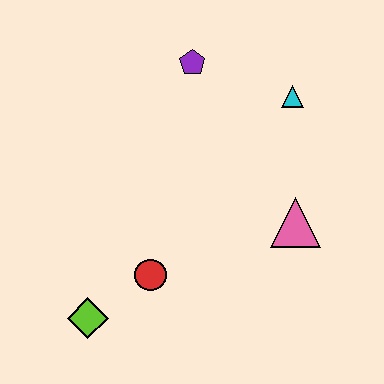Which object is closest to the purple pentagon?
The cyan triangle is closest to the purple pentagon.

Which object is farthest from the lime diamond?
The cyan triangle is farthest from the lime diamond.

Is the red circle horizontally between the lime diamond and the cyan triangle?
Yes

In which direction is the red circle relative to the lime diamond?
The red circle is to the right of the lime diamond.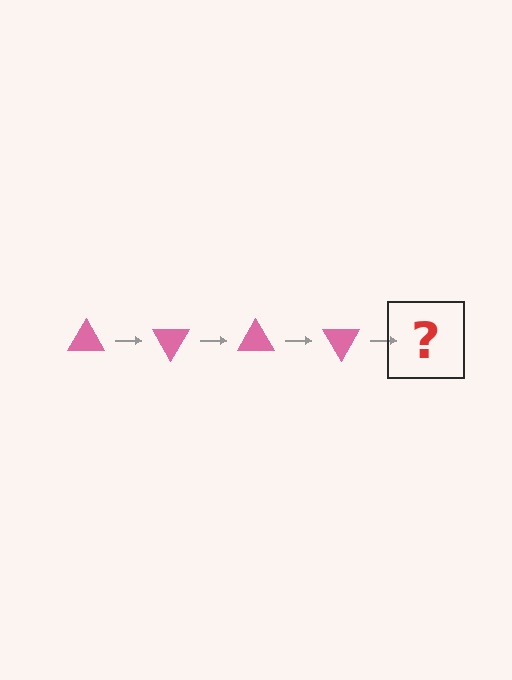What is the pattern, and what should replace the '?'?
The pattern is that the triangle rotates 60 degrees each step. The '?' should be a pink triangle rotated 240 degrees.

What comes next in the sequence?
The next element should be a pink triangle rotated 240 degrees.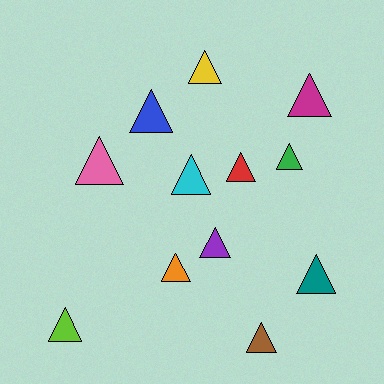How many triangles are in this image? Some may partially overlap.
There are 12 triangles.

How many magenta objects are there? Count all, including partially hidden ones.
There is 1 magenta object.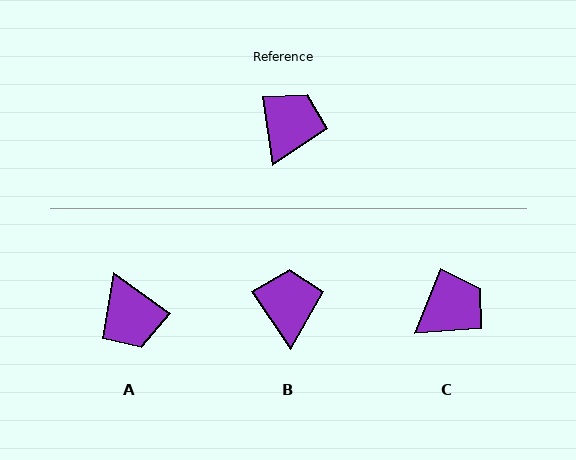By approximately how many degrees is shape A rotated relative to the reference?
Approximately 133 degrees clockwise.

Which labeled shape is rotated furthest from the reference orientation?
A, about 133 degrees away.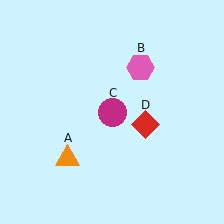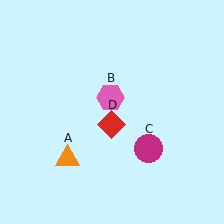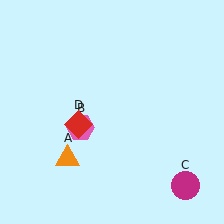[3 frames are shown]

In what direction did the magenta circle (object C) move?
The magenta circle (object C) moved down and to the right.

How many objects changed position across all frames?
3 objects changed position: pink hexagon (object B), magenta circle (object C), red diamond (object D).